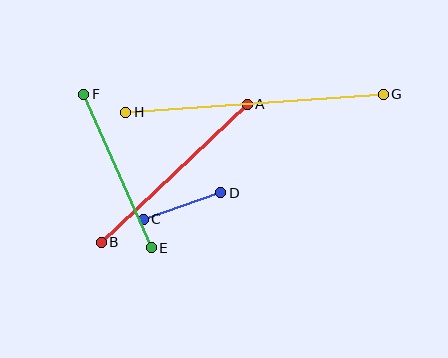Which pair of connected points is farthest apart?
Points G and H are farthest apart.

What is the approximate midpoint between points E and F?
The midpoint is at approximately (117, 171) pixels.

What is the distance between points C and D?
The distance is approximately 82 pixels.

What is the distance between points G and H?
The distance is approximately 258 pixels.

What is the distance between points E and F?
The distance is approximately 168 pixels.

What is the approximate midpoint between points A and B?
The midpoint is at approximately (174, 173) pixels.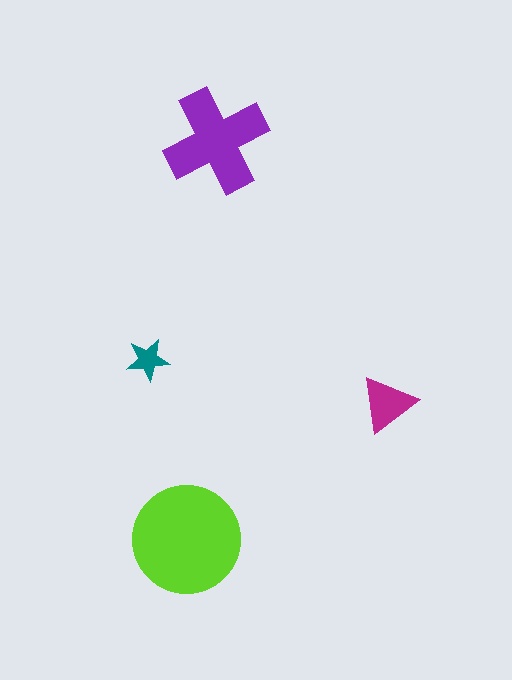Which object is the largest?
The lime circle.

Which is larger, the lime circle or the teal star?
The lime circle.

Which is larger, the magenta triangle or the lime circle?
The lime circle.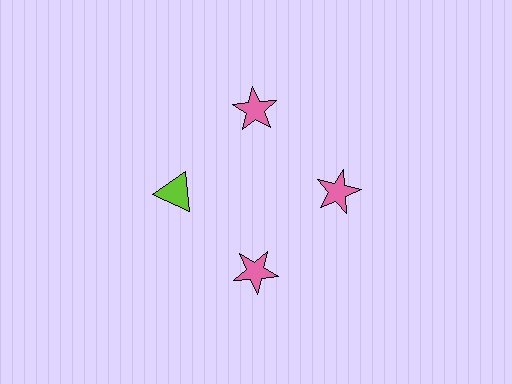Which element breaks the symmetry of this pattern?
The lime triangle at roughly the 9 o'clock position breaks the symmetry. All other shapes are pink stars.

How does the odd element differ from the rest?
It differs in both color (lime instead of pink) and shape (triangle instead of star).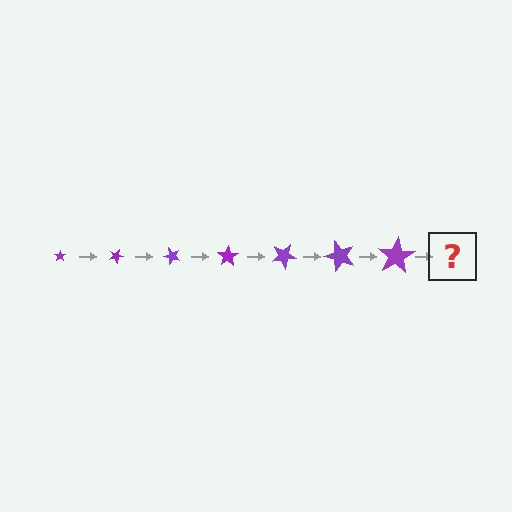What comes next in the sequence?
The next element should be a star, larger than the previous one and rotated 175 degrees from the start.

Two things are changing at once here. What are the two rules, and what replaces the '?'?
The two rules are that the star grows larger each step and it rotates 25 degrees each step. The '?' should be a star, larger than the previous one and rotated 175 degrees from the start.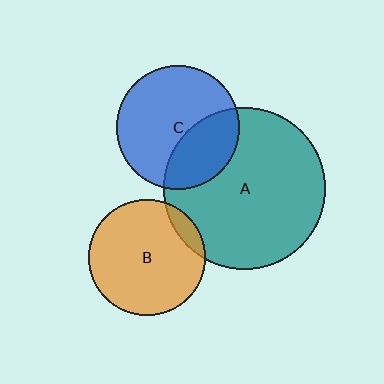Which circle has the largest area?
Circle A (teal).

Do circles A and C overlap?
Yes.